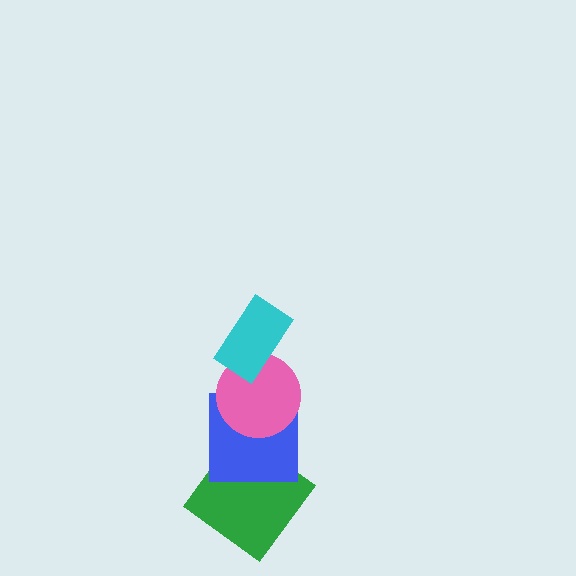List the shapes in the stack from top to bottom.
From top to bottom: the cyan rectangle, the pink circle, the blue square, the green diamond.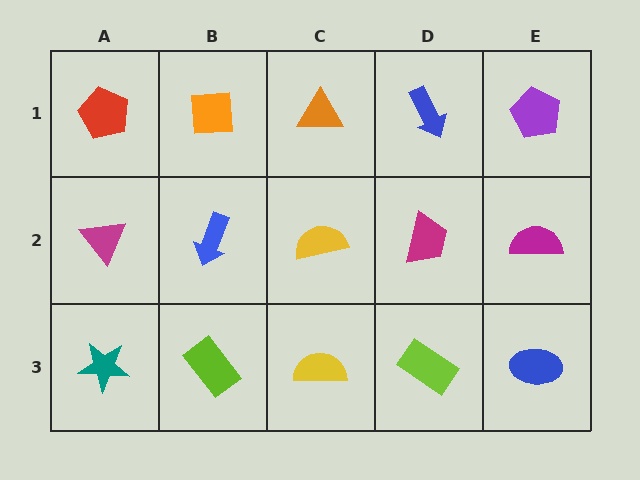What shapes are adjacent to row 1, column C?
A yellow semicircle (row 2, column C), an orange square (row 1, column B), a blue arrow (row 1, column D).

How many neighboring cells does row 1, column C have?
3.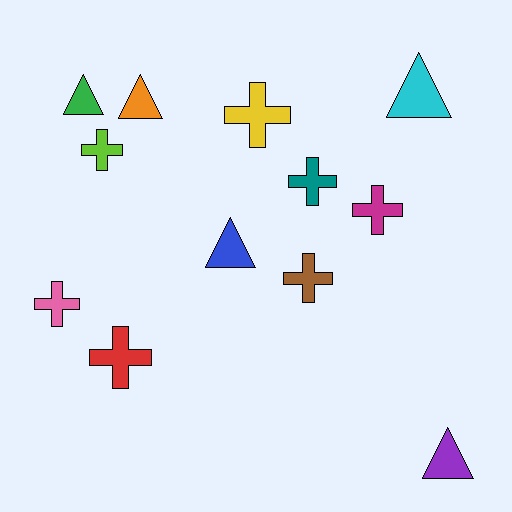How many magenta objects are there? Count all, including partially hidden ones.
There is 1 magenta object.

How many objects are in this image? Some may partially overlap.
There are 12 objects.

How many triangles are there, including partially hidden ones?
There are 5 triangles.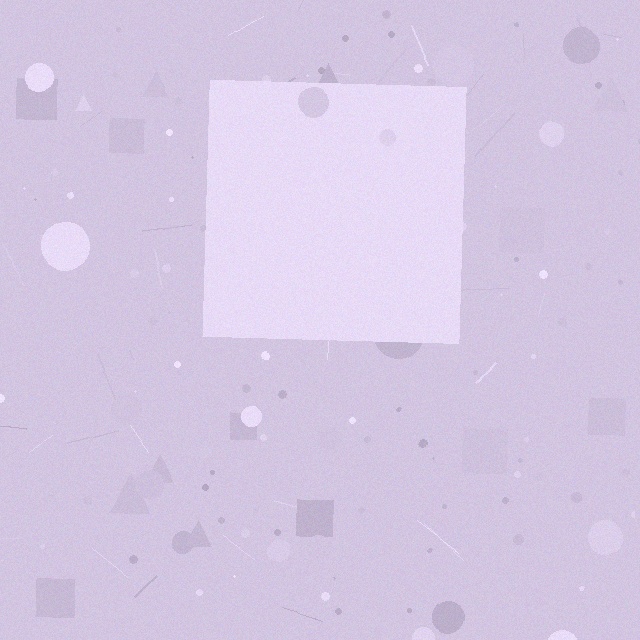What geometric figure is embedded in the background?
A square is embedded in the background.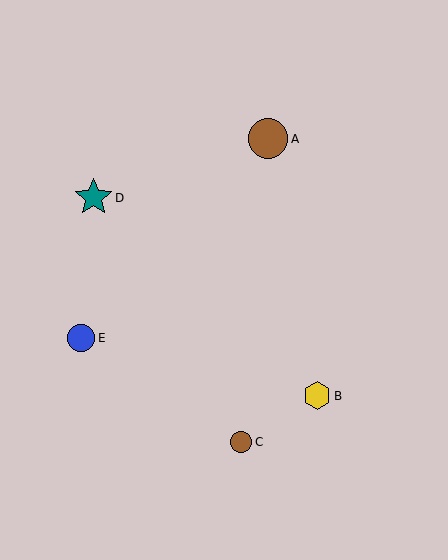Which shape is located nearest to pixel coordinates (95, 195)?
The teal star (labeled D) at (94, 198) is nearest to that location.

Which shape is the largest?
The brown circle (labeled A) is the largest.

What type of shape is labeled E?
Shape E is a blue circle.